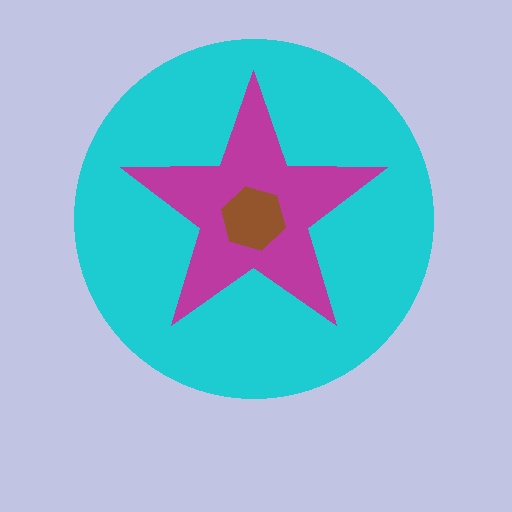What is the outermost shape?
The cyan circle.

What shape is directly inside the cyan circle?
The magenta star.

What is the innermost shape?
The brown hexagon.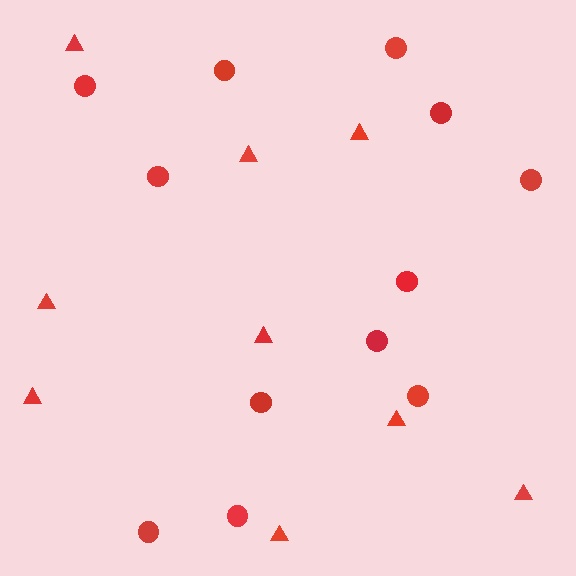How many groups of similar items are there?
There are 2 groups: one group of circles (12) and one group of triangles (9).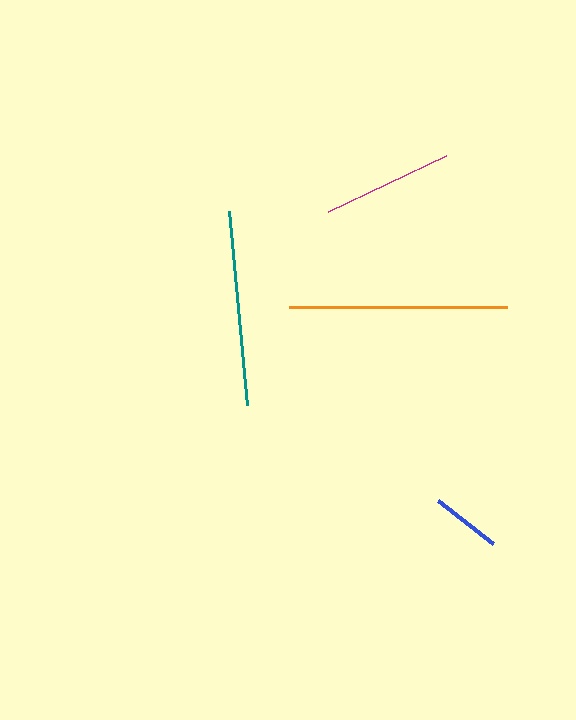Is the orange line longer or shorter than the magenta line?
The orange line is longer than the magenta line.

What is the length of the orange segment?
The orange segment is approximately 218 pixels long.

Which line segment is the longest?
The orange line is the longest at approximately 218 pixels.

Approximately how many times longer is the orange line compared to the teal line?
The orange line is approximately 1.1 times the length of the teal line.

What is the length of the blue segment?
The blue segment is approximately 70 pixels long.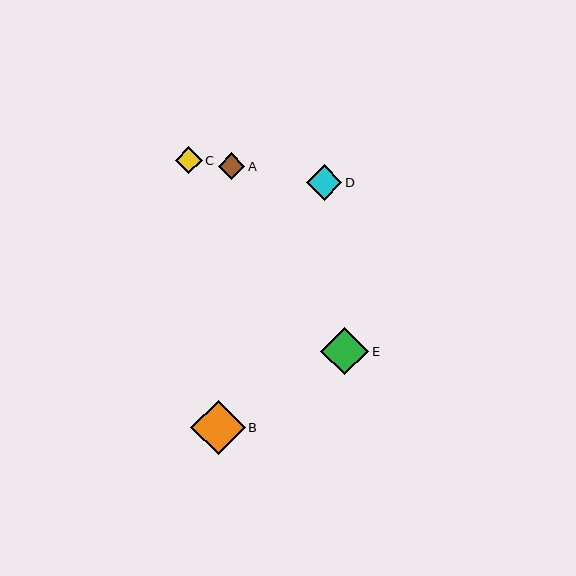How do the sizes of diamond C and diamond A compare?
Diamond C and diamond A are approximately the same size.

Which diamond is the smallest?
Diamond A is the smallest with a size of approximately 27 pixels.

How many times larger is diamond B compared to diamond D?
Diamond B is approximately 1.5 times the size of diamond D.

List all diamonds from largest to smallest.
From largest to smallest: B, E, D, C, A.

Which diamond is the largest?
Diamond B is the largest with a size of approximately 55 pixels.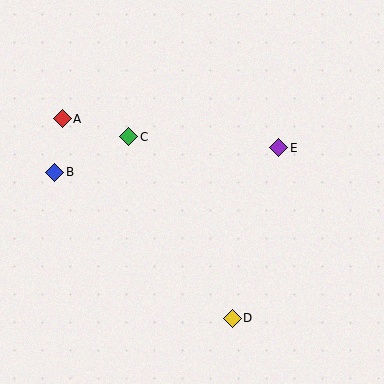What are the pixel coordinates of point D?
Point D is at (232, 318).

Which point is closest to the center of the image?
Point C at (129, 137) is closest to the center.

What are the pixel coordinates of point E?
Point E is at (279, 148).